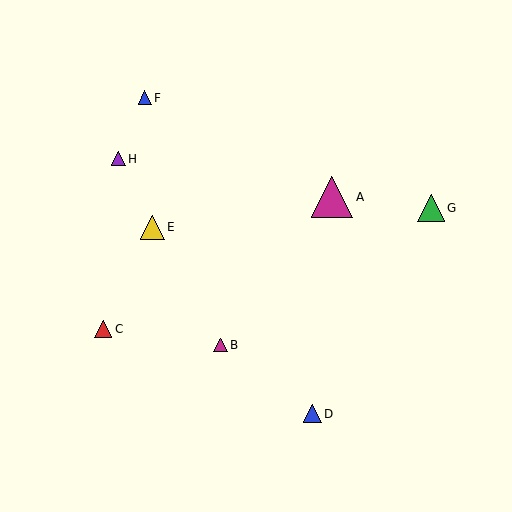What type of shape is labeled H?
Shape H is a purple triangle.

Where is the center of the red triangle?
The center of the red triangle is at (103, 329).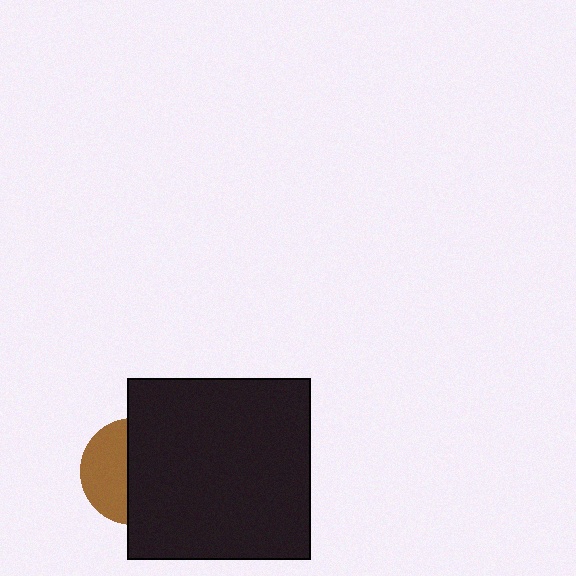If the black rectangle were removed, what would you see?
You would see the complete brown circle.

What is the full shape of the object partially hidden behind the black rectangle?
The partially hidden object is a brown circle.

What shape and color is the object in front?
The object in front is a black rectangle.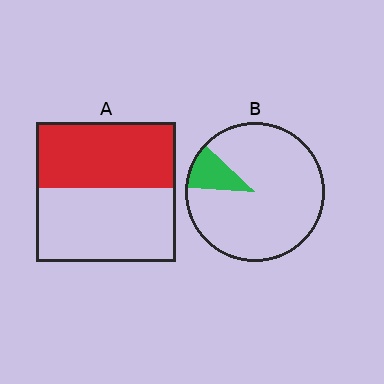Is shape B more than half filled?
No.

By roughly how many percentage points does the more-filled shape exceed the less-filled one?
By roughly 35 percentage points (A over B).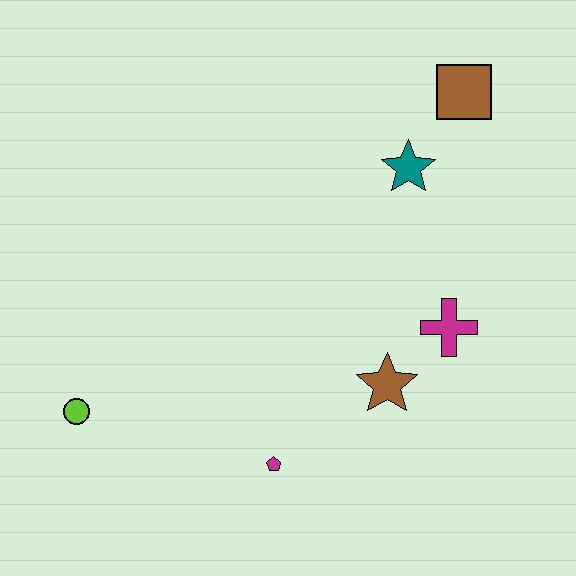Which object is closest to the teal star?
The brown square is closest to the teal star.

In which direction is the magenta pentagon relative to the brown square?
The magenta pentagon is below the brown square.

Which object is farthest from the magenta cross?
The lime circle is farthest from the magenta cross.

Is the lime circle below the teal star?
Yes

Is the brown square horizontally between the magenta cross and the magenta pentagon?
No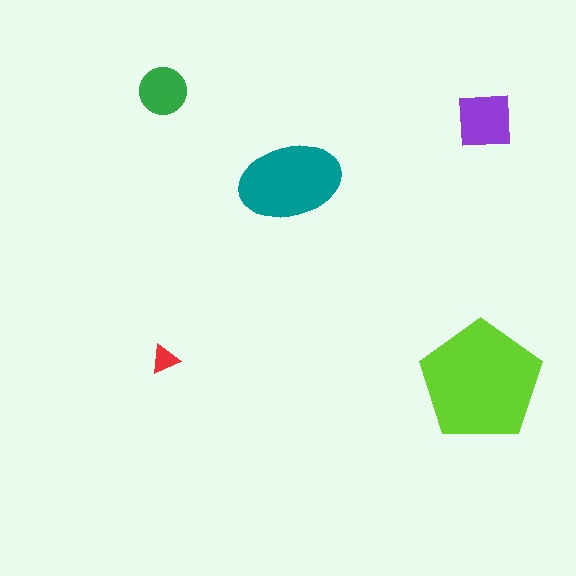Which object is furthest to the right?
The purple square is rightmost.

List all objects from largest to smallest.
The lime pentagon, the teal ellipse, the purple square, the green circle, the red triangle.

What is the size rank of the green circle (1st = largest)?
4th.